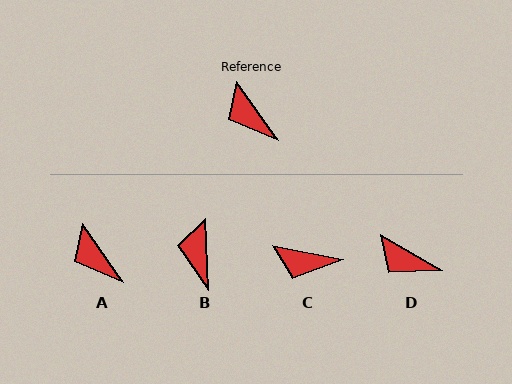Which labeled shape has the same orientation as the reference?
A.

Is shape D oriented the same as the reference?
No, it is off by about 24 degrees.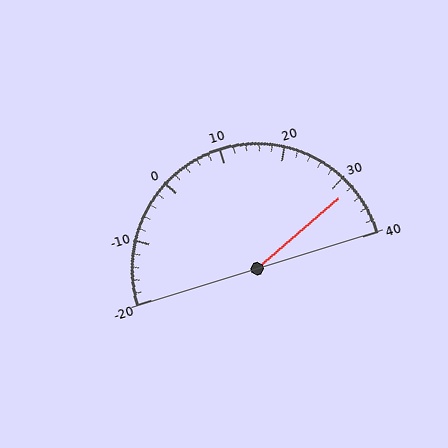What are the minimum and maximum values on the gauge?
The gauge ranges from -20 to 40.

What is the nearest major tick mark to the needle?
The nearest major tick mark is 30.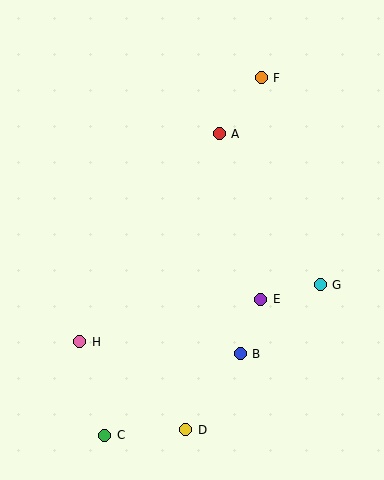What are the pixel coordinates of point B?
Point B is at (240, 354).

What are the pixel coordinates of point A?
Point A is at (219, 134).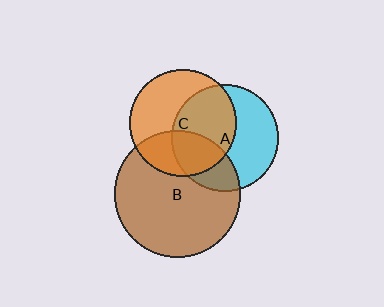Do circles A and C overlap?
Yes.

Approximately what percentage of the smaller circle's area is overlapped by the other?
Approximately 50%.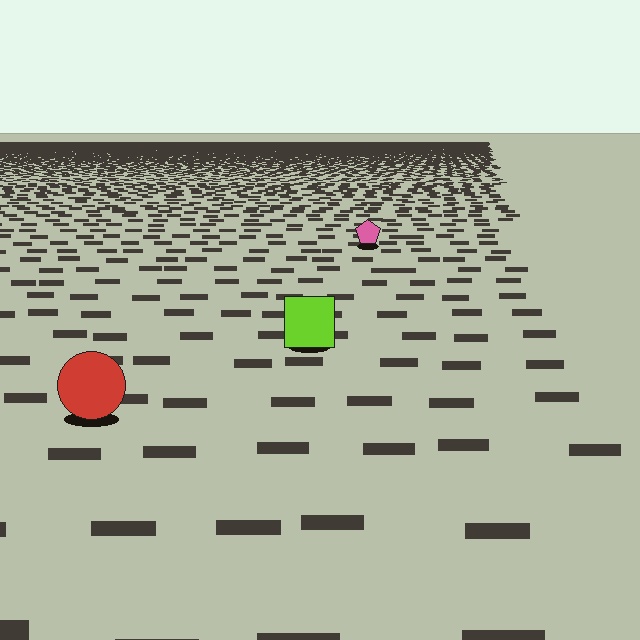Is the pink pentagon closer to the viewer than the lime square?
No. The lime square is closer — you can tell from the texture gradient: the ground texture is coarser near it.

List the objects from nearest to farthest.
From nearest to farthest: the red circle, the lime square, the pink pentagon.